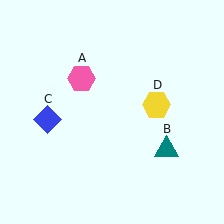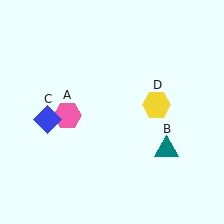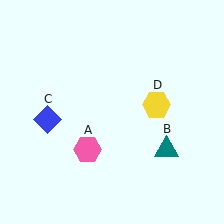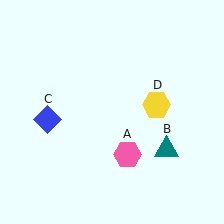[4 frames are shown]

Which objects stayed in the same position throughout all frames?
Teal triangle (object B) and blue diamond (object C) and yellow hexagon (object D) remained stationary.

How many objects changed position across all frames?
1 object changed position: pink hexagon (object A).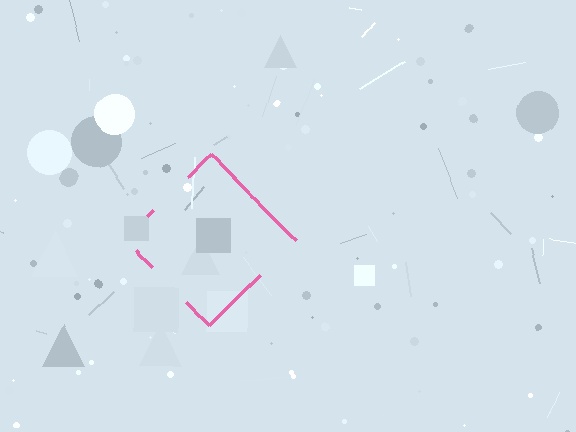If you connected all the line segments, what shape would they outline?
They would outline a diamond.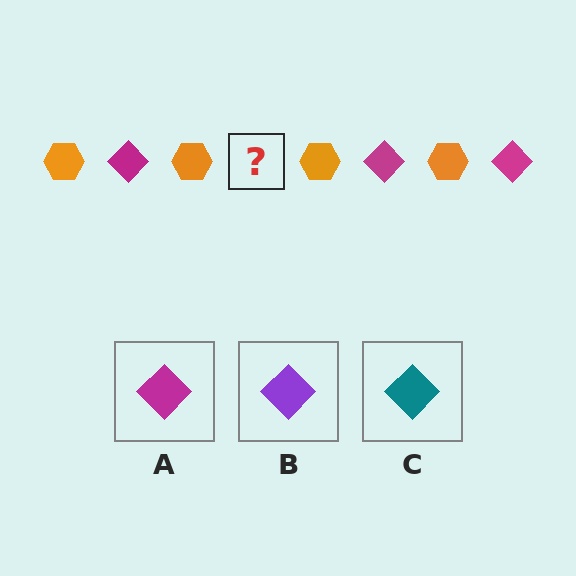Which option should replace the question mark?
Option A.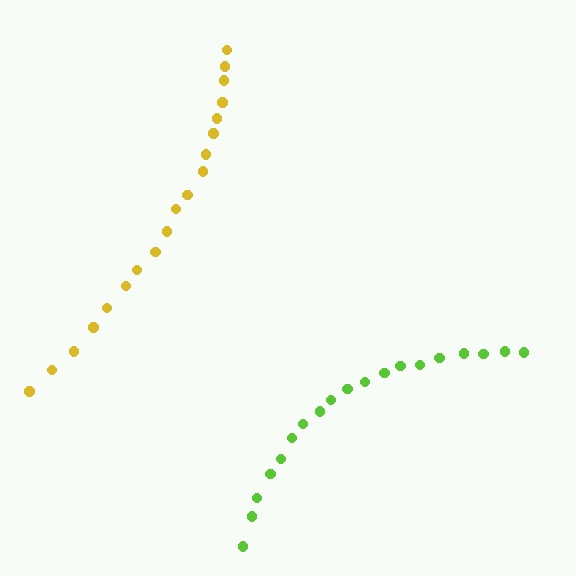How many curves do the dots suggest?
There are 2 distinct paths.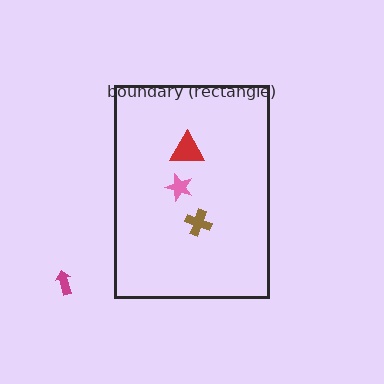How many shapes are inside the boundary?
3 inside, 1 outside.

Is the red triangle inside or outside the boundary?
Inside.